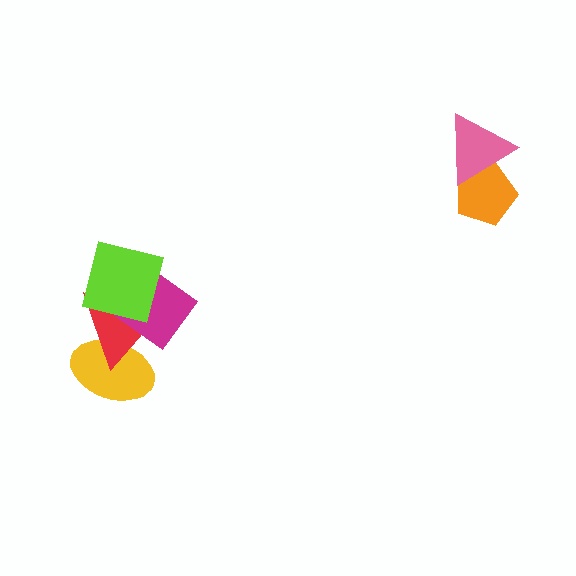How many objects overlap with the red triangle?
3 objects overlap with the red triangle.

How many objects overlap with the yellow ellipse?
2 objects overlap with the yellow ellipse.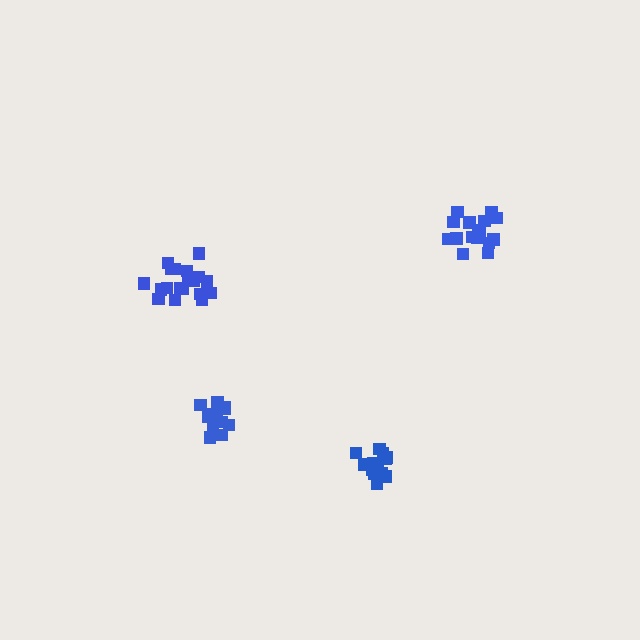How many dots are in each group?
Group 1: 19 dots, Group 2: 14 dots, Group 3: 15 dots, Group 4: 18 dots (66 total).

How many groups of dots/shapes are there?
There are 4 groups.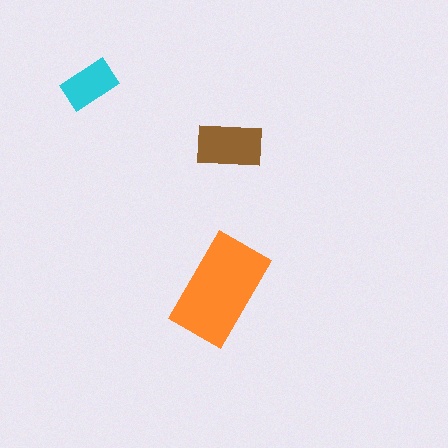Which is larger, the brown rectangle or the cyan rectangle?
The brown one.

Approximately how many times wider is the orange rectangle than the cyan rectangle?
About 2 times wider.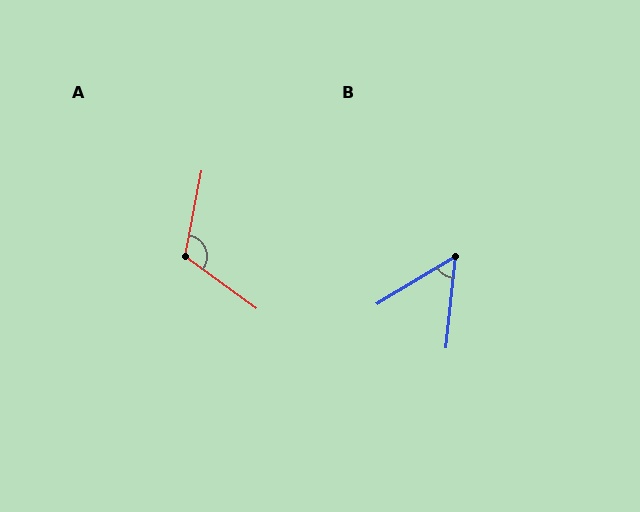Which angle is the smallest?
B, at approximately 53 degrees.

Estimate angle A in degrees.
Approximately 115 degrees.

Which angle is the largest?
A, at approximately 115 degrees.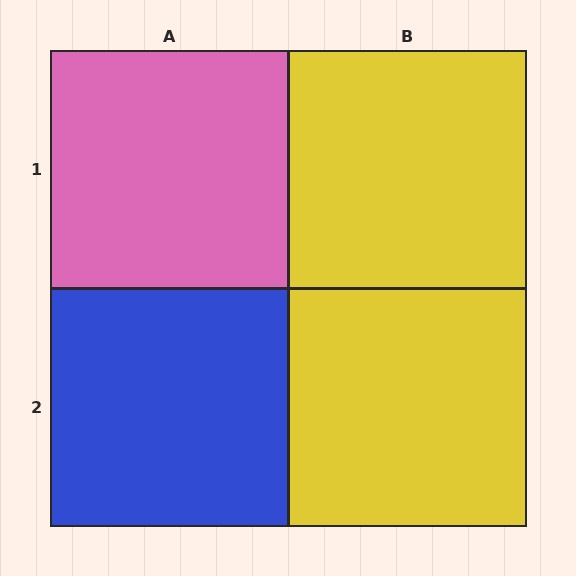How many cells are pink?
1 cell is pink.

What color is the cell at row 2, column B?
Yellow.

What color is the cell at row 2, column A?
Blue.